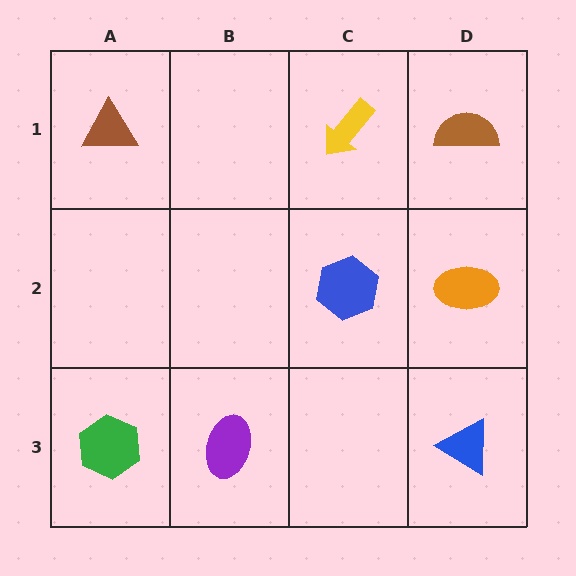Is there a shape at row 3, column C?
No, that cell is empty.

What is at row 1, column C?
A yellow arrow.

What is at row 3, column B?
A purple ellipse.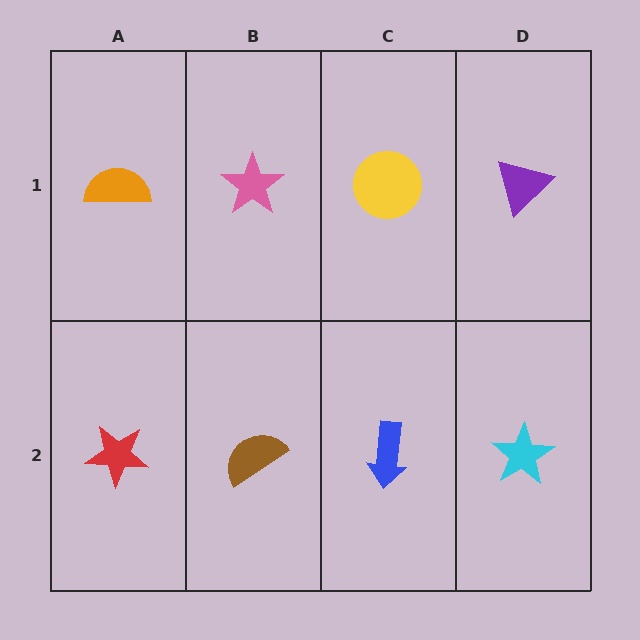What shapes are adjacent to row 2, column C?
A yellow circle (row 1, column C), a brown semicircle (row 2, column B), a cyan star (row 2, column D).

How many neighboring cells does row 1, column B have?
3.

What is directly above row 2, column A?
An orange semicircle.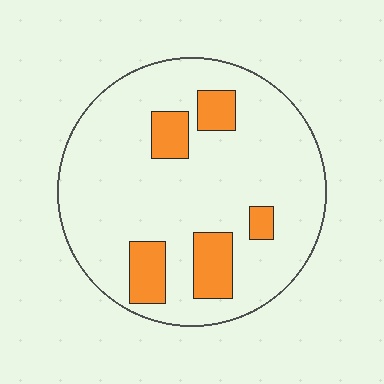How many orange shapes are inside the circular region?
5.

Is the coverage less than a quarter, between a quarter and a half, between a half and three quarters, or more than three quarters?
Less than a quarter.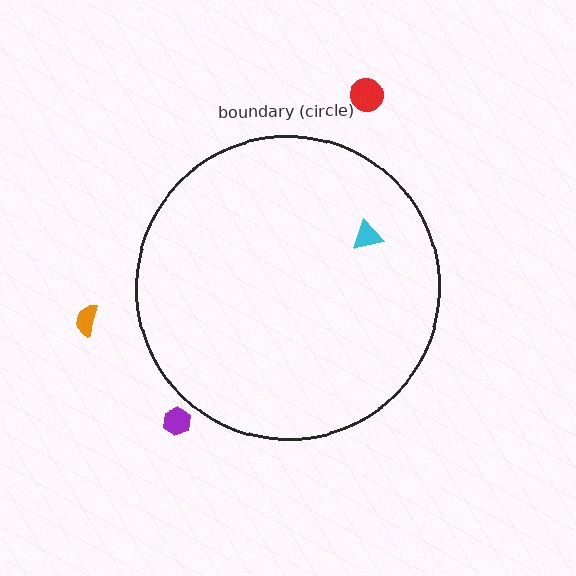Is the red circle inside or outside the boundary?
Outside.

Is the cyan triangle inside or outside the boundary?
Inside.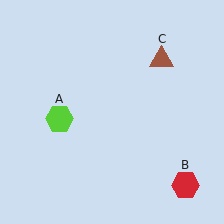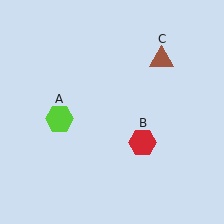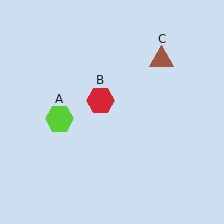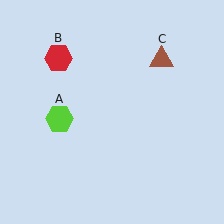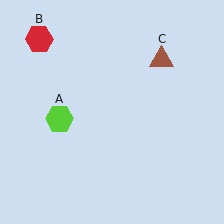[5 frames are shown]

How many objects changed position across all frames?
1 object changed position: red hexagon (object B).